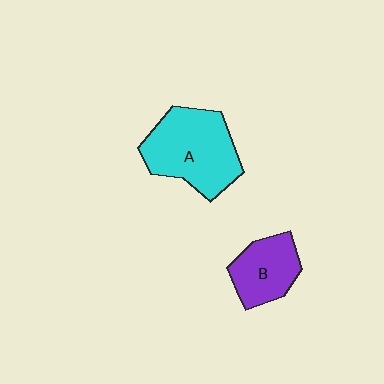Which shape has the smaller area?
Shape B (purple).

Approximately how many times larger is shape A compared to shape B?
Approximately 1.7 times.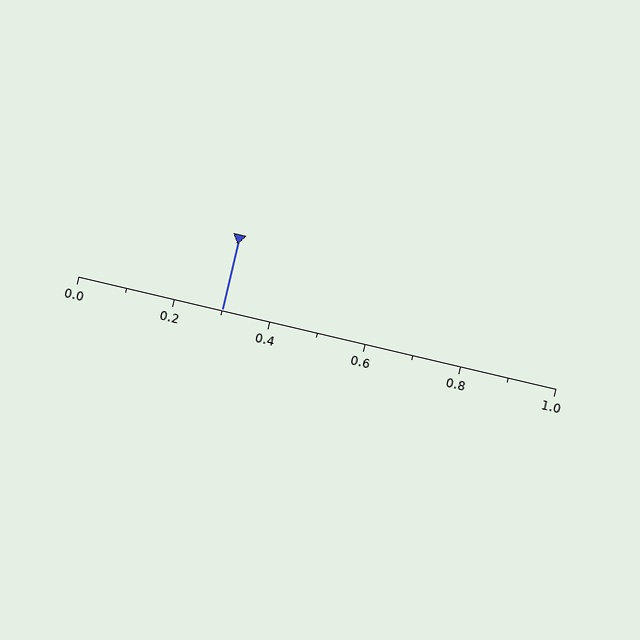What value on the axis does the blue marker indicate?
The marker indicates approximately 0.3.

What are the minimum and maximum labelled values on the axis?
The axis runs from 0.0 to 1.0.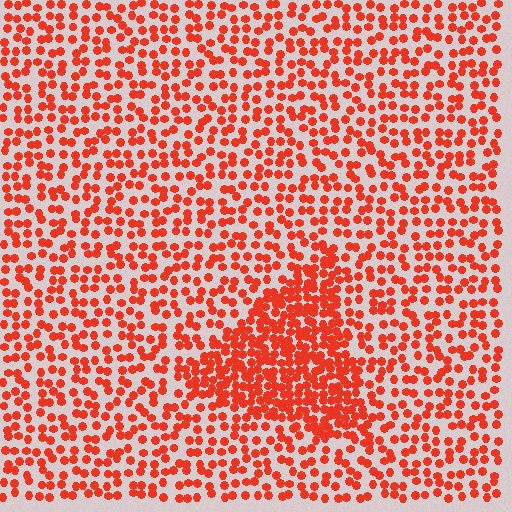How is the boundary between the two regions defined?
The boundary is defined by a change in element density (approximately 2.0x ratio). All elements are the same color, size, and shape.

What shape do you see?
I see a triangle.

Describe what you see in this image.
The image contains small red elements arranged at two different densities. A triangle-shaped region is visible where the elements are more densely packed than the surrounding area.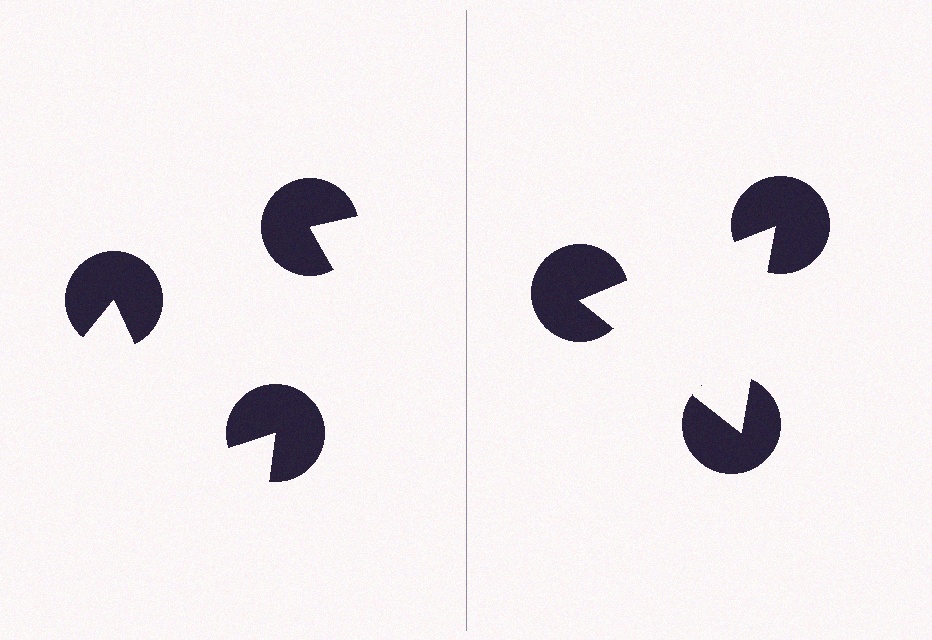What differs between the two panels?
The pac-man discs are positioned identically on both sides; only the wedge orientations differ. On the right they align to a triangle; on the left they are misaligned.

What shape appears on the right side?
An illusory triangle.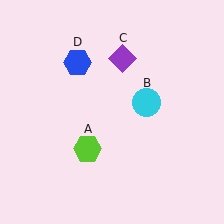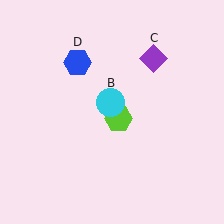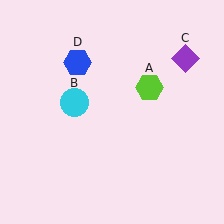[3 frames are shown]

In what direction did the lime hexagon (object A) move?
The lime hexagon (object A) moved up and to the right.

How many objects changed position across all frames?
3 objects changed position: lime hexagon (object A), cyan circle (object B), purple diamond (object C).